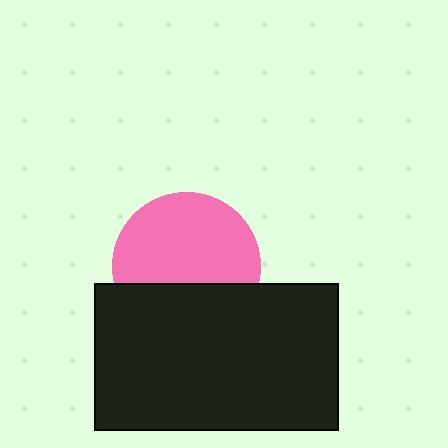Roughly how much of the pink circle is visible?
About half of it is visible (roughly 64%).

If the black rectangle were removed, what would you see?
You would see the complete pink circle.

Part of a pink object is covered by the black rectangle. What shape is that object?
It is a circle.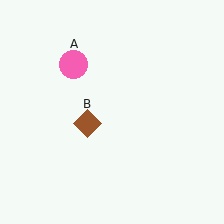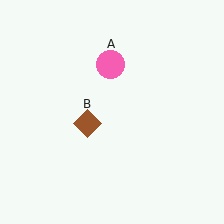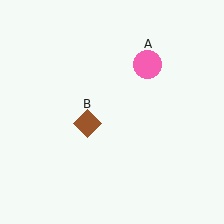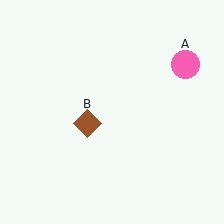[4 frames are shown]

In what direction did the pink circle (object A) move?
The pink circle (object A) moved right.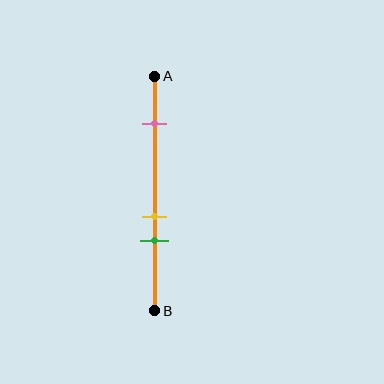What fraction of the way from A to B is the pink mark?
The pink mark is approximately 20% (0.2) of the way from A to B.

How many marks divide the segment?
There are 3 marks dividing the segment.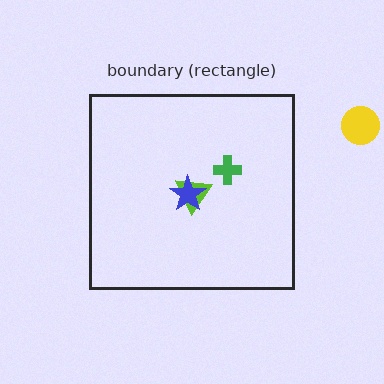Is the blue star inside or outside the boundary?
Inside.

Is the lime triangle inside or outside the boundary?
Inside.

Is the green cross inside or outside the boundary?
Inside.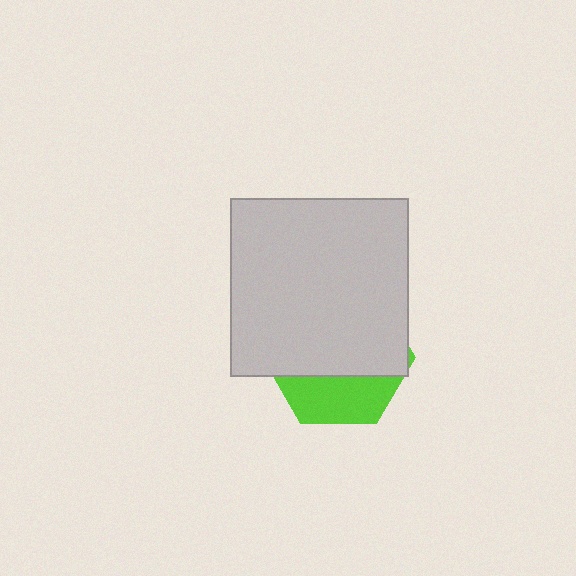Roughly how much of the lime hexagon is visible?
A small part of it is visible (roughly 32%).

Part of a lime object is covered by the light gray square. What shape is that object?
It is a hexagon.